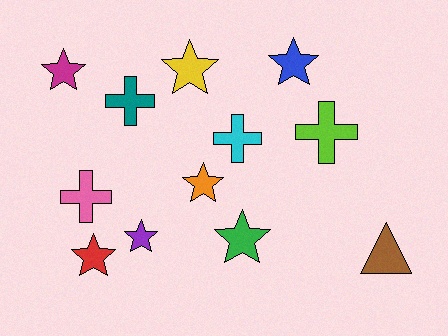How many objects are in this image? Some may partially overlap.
There are 12 objects.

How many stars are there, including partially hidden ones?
There are 7 stars.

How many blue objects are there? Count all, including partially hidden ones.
There is 1 blue object.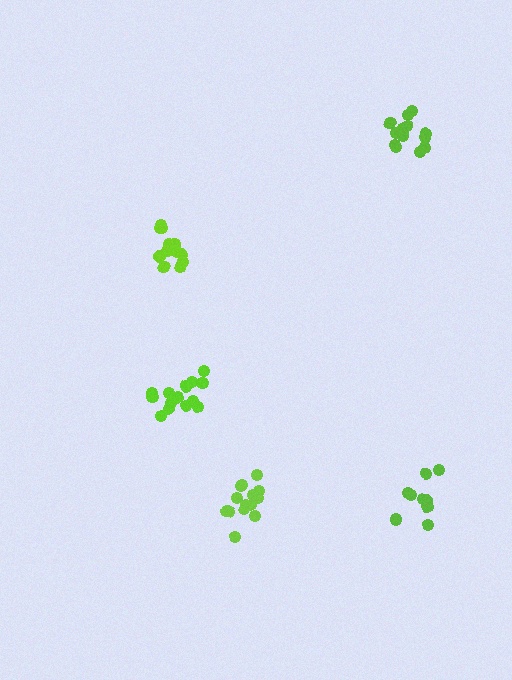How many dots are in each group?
Group 1: 13 dots, Group 2: 14 dots, Group 3: 14 dots, Group 4: 15 dots, Group 5: 9 dots (65 total).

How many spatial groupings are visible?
There are 5 spatial groupings.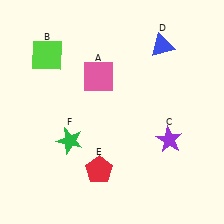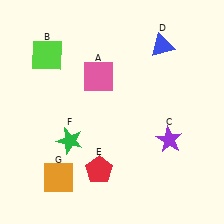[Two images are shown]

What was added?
An orange square (G) was added in Image 2.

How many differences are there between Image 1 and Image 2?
There is 1 difference between the two images.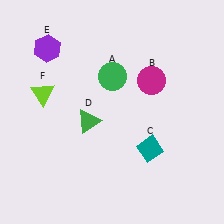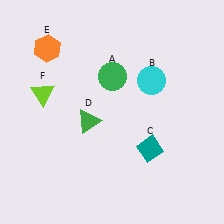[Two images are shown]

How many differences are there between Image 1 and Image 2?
There are 2 differences between the two images.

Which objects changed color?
B changed from magenta to cyan. E changed from purple to orange.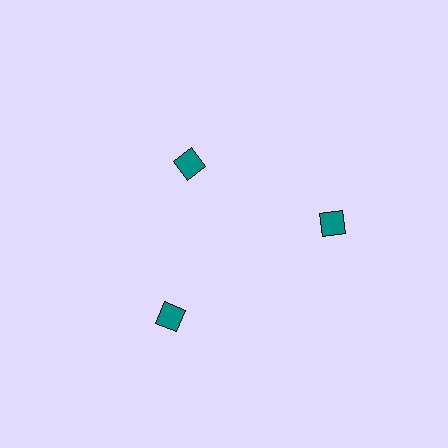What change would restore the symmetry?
The symmetry would be restored by moving it outward, back onto the ring so that all 3 diamonds sit at equal angles and equal distance from the center.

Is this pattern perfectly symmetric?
No. The 3 teal diamonds are arranged in a ring, but one element near the 11 o'clock position is pulled inward toward the center, breaking the 3-fold rotational symmetry.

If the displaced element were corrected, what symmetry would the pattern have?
It would have 3-fold rotational symmetry — the pattern would map onto itself every 120 degrees.